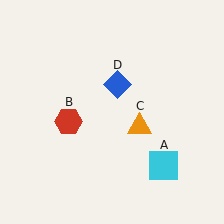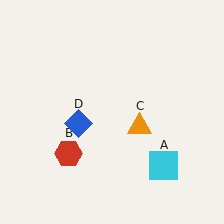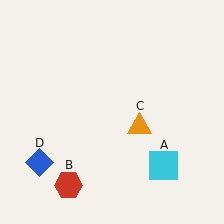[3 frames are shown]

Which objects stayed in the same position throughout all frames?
Cyan square (object A) and orange triangle (object C) remained stationary.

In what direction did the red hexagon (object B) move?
The red hexagon (object B) moved down.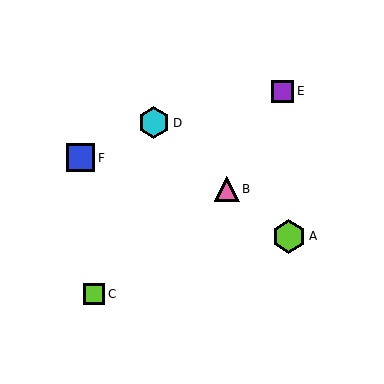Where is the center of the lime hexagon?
The center of the lime hexagon is at (289, 236).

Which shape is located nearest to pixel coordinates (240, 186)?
The pink triangle (labeled B) at (227, 189) is nearest to that location.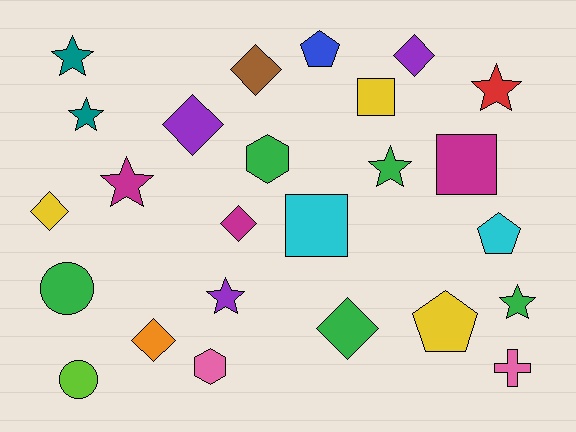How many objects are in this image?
There are 25 objects.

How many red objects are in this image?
There is 1 red object.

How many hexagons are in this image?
There are 2 hexagons.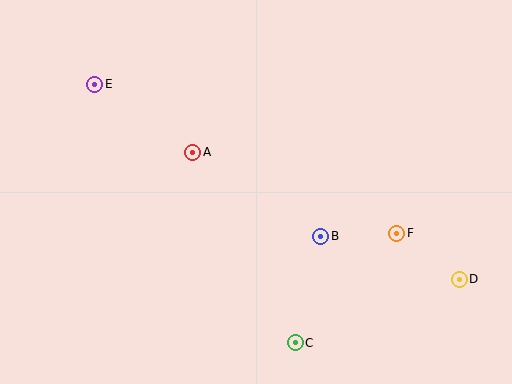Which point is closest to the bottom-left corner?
Point C is closest to the bottom-left corner.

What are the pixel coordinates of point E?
Point E is at (95, 84).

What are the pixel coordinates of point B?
Point B is at (321, 236).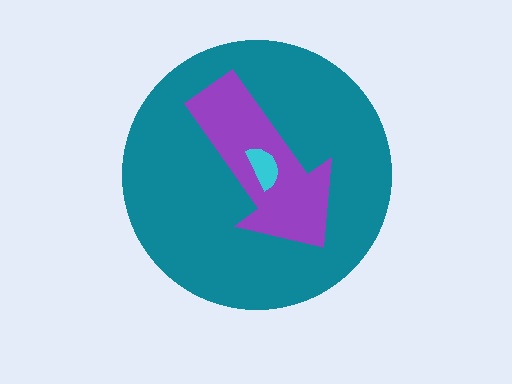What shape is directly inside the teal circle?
The purple arrow.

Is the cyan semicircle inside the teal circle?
Yes.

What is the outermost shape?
The teal circle.